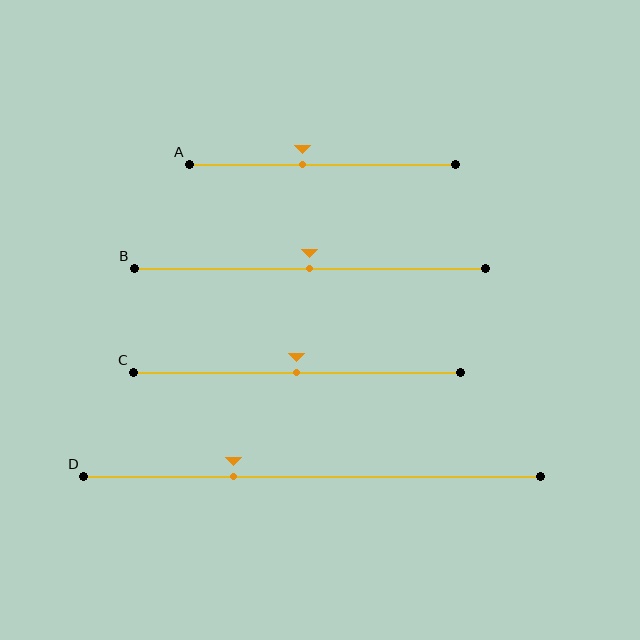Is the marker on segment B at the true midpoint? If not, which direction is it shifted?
Yes, the marker on segment B is at the true midpoint.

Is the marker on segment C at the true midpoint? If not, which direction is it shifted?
Yes, the marker on segment C is at the true midpoint.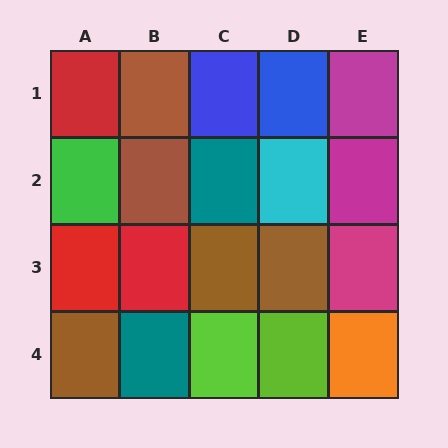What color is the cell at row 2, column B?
Brown.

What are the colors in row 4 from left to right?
Brown, teal, lime, lime, orange.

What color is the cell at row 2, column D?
Cyan.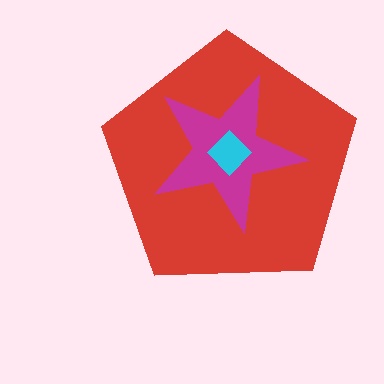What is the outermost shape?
The red pentagon.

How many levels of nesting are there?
3.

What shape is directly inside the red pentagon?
The magenta star.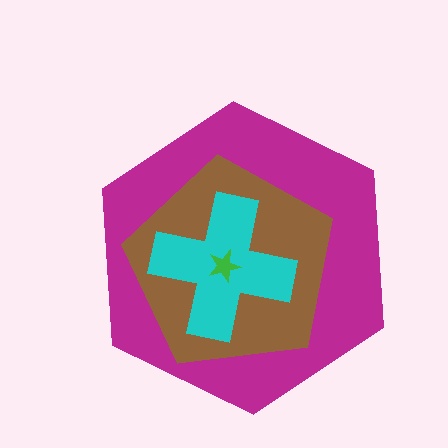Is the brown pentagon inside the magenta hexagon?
Yes.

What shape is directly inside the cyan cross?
The green star.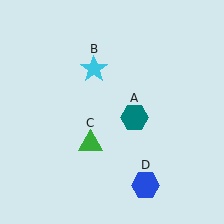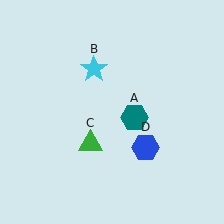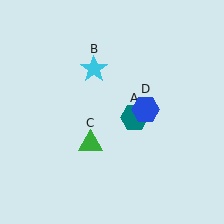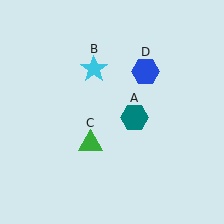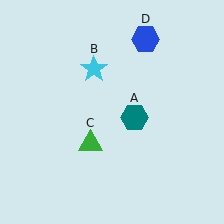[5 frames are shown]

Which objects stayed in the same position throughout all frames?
Teal hexagon (object A) and cyan star (object B) and green triangle (object C) remained stationary.